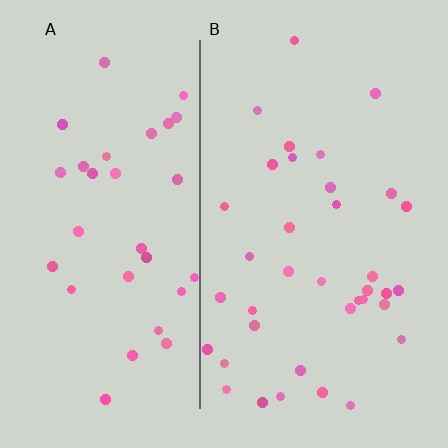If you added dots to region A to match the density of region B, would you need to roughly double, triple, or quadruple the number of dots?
Approximately double.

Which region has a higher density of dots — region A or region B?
B (the right).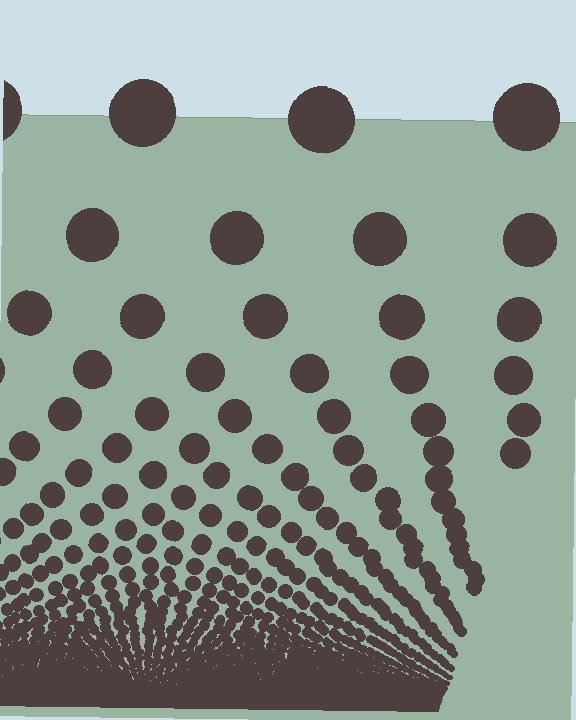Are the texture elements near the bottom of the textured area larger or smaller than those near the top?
Smaller. The gradient is inverted — elements near the bottom are smaller and denser.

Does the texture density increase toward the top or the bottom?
Density increases toward the bottom.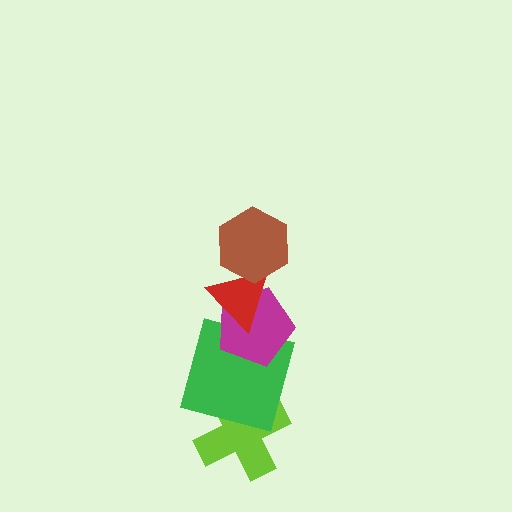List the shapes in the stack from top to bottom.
From top to bottom: the brown hexagon, the red triangle, the magenta pentagon, the green square, the lime cross.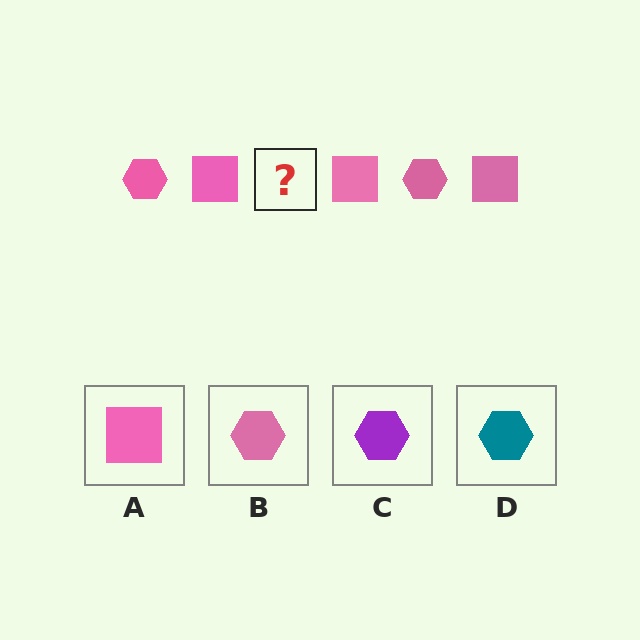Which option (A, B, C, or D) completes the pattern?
B.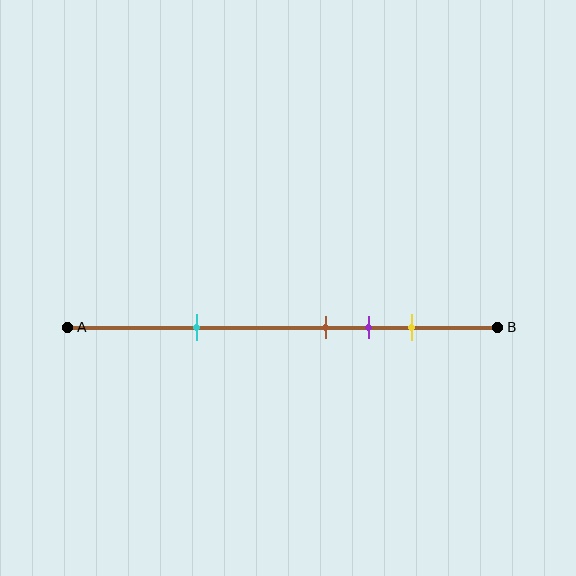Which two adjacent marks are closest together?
The brown and purple marks are the closest adjacent pair.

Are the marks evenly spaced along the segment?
No, the marks are not evenly spaced.